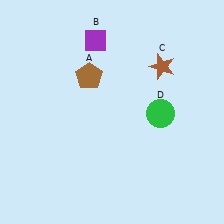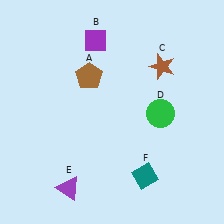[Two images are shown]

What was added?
A purple triangle (E), a teal diamond (F) were added in Image 2.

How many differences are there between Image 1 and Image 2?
There are 2 differences between the two images.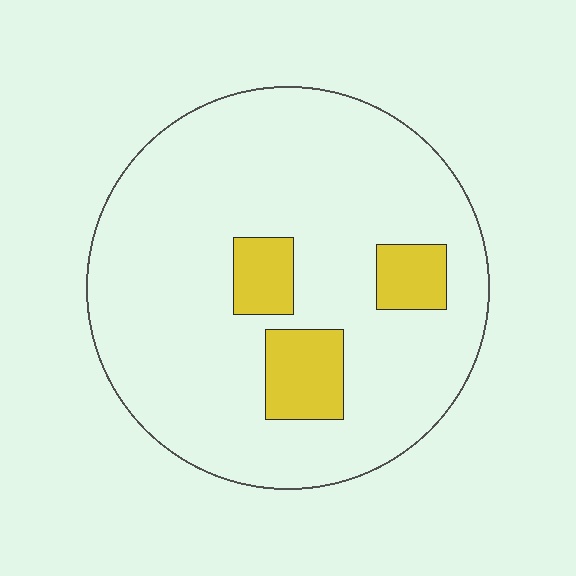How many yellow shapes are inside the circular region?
3.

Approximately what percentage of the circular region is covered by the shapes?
Approximately 15%.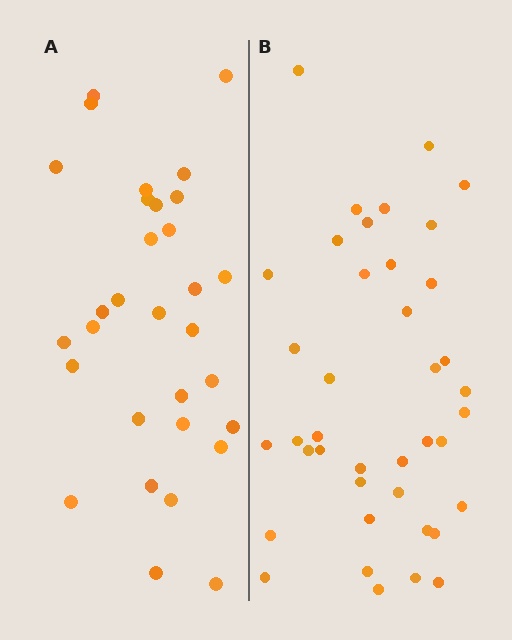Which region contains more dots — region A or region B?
Region B (the right region) has more dots.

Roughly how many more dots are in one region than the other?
Region B has roughly 8 or so more dots than region A.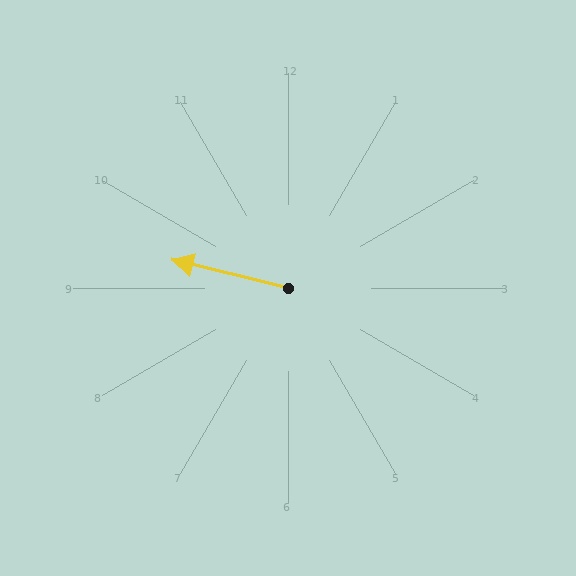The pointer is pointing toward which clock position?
Roughly 9 o'clock.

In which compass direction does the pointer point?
West.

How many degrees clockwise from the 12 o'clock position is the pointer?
Approximately 284 degrees.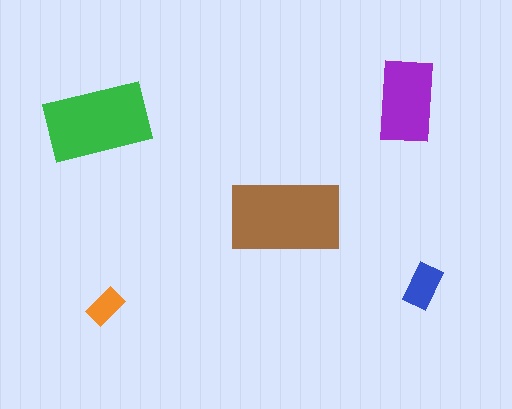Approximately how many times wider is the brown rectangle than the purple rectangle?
About 1.5 times wider.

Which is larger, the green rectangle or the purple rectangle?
The green one.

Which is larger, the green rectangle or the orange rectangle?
The green one.